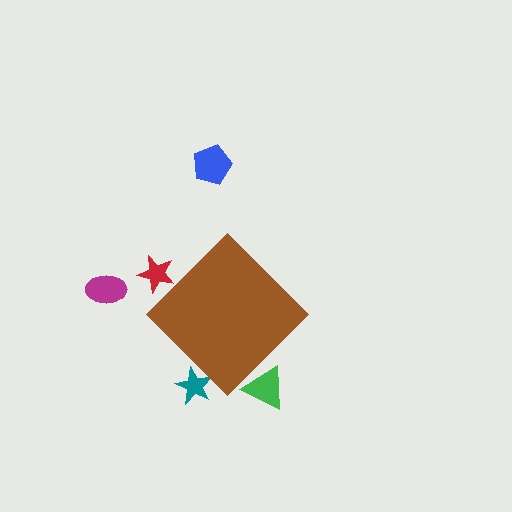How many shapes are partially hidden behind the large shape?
3 shapes are partially hidden.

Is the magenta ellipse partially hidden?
No, the magenta ellipse is fully visible.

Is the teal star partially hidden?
Yes, the teal star is partially hidden behind the brown diamond.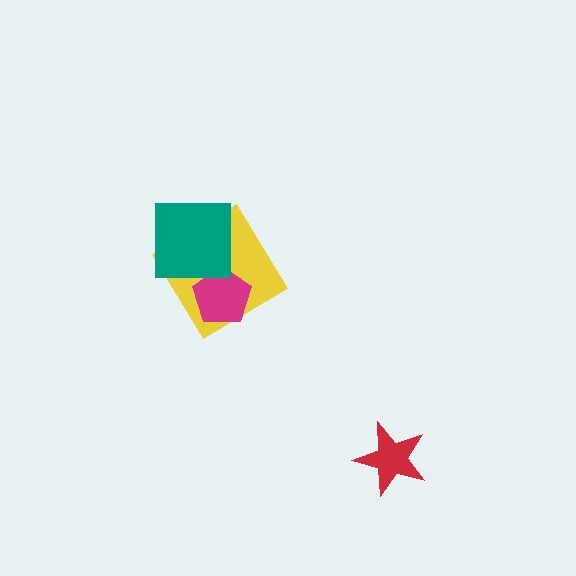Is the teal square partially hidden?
No, no other shape covers it.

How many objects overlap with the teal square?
1 object overlaps with the teal square.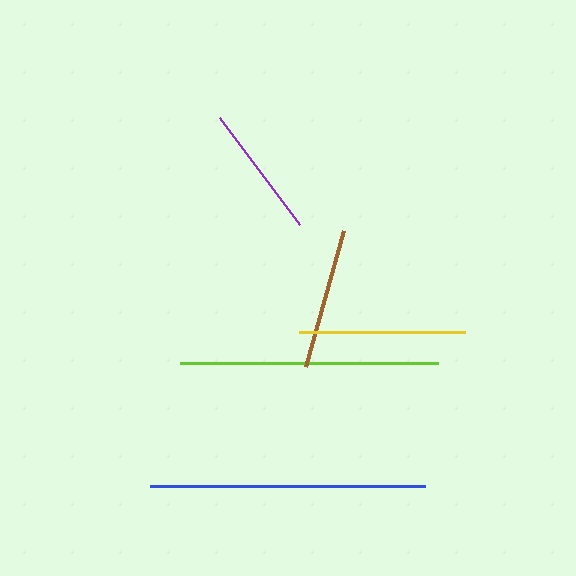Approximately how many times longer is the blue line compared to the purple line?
The blue line is approximately 2.1 times the length of the purple line.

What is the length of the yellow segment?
The yellow segment is approximately 166 pixels long.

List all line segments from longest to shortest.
From longest to shortest: blue, lime, yellow, brown, purple.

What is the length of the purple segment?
The purple segment is approximately 133 pixels long.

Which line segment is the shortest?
The purple line is the shortest at approximately 133 pixels.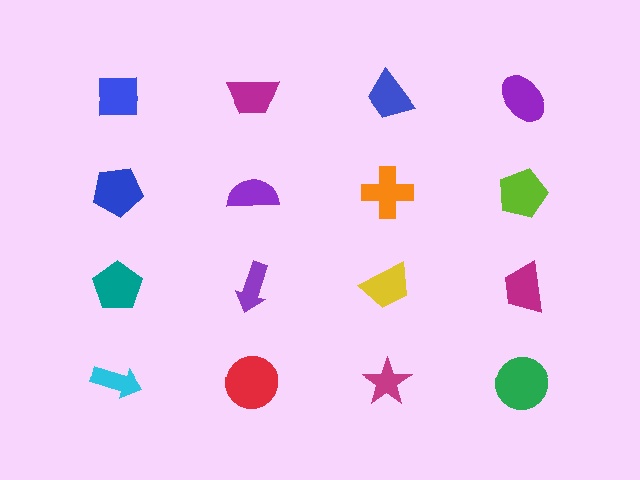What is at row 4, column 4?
A green circle.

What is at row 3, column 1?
A teal pentagon.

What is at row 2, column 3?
An orange cross.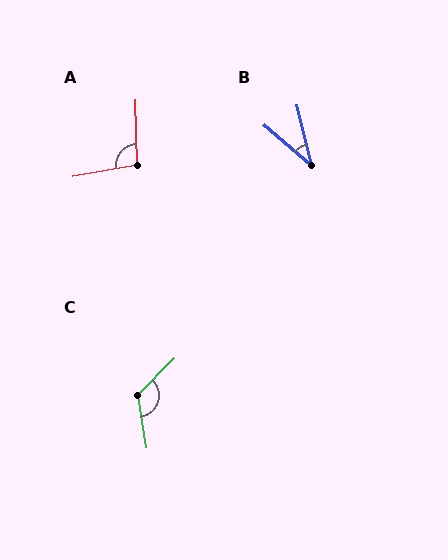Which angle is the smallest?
B, at approximately 36 degrees.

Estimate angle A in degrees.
Approximately 98 degrees.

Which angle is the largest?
C, at approximately 126 degrees.